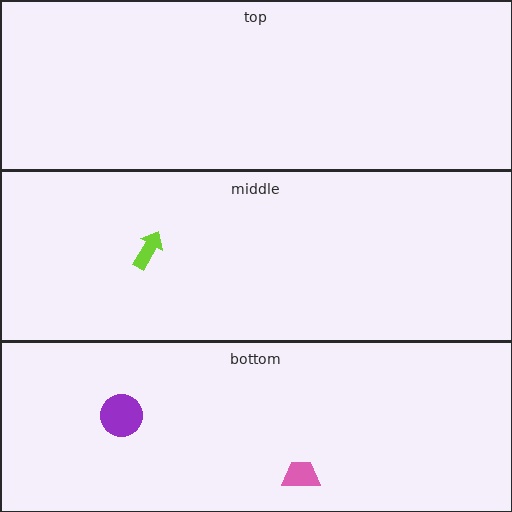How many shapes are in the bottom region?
2.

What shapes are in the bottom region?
The purple circle, the pink trapezoid.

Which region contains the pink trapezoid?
The bottom region.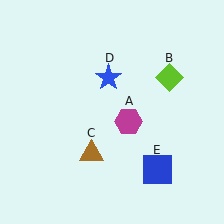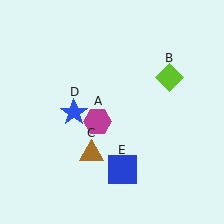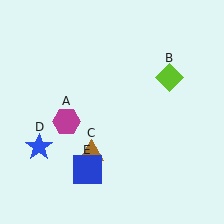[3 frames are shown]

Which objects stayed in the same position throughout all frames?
Lime diamond (object B) and brown triangle (object C) remained stationary.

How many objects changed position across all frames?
3 objects changed position: magenta hexagon (object A), blue star (object D), blue square (object E).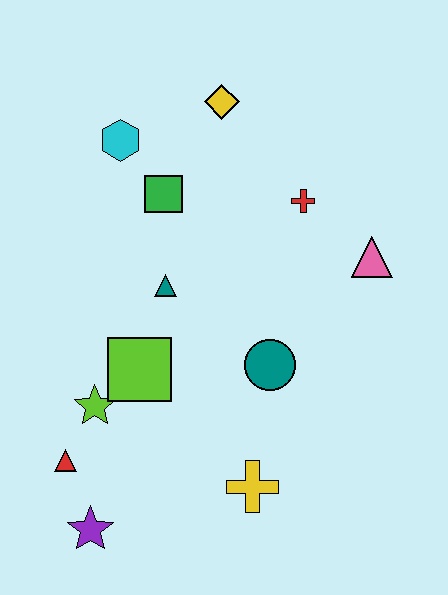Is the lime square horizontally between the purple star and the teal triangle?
Yes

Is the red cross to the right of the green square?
Yes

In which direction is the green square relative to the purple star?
The green square is above the purple star.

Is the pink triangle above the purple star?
Yes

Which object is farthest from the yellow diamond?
The purple star is farthest from the yellow diamond.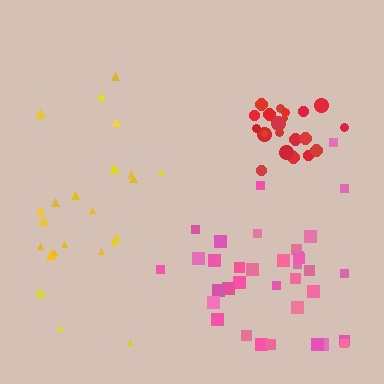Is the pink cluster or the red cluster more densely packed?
Red.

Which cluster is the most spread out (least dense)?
Pink.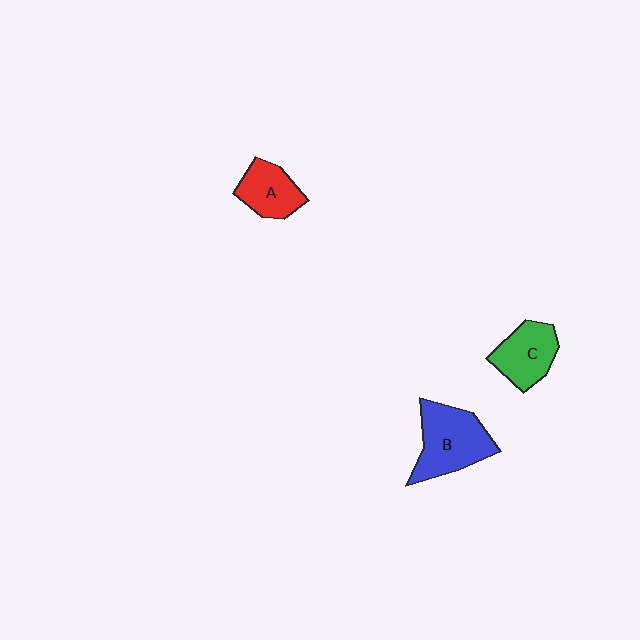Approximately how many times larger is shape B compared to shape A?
Approximately 1.6 times.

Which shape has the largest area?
Shape B (blue).